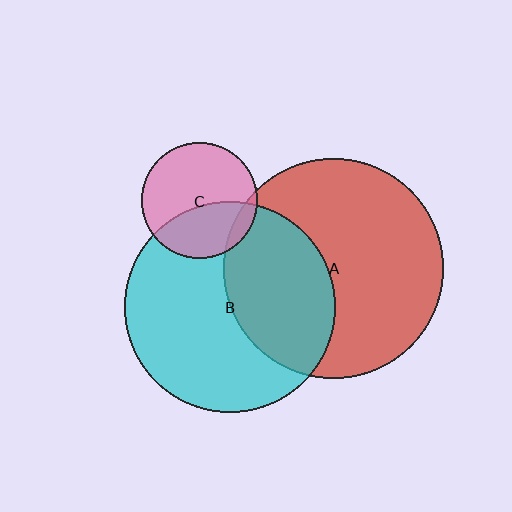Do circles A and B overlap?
Yes.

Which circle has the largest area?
Circle A (red).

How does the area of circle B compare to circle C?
Approximately 3.3 times.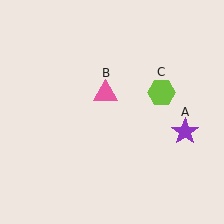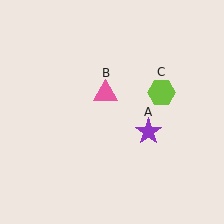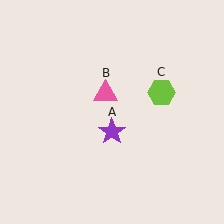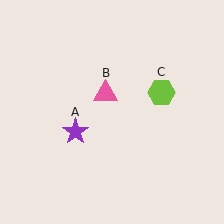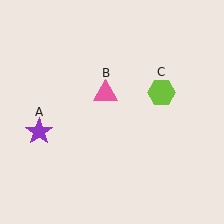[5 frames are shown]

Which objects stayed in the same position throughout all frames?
Pink triangle (object B) and lime hexagon (object C) remained stationary.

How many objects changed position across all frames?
1 object changed position: purple star (object A).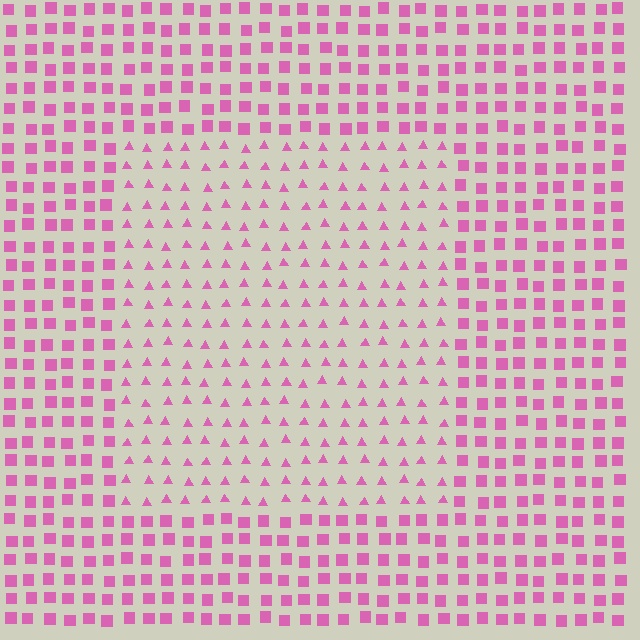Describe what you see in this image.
The image is filled with small pink elements arranged in a uniform grid. A rectangle-shaped region contains triangles, while the surrounding area contains squares. The boundary is defined purely by the change in element shape.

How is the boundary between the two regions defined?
The boundary is defined by a change in element shape: triangles inside vs. squares outside. All elements share the same color and spacing.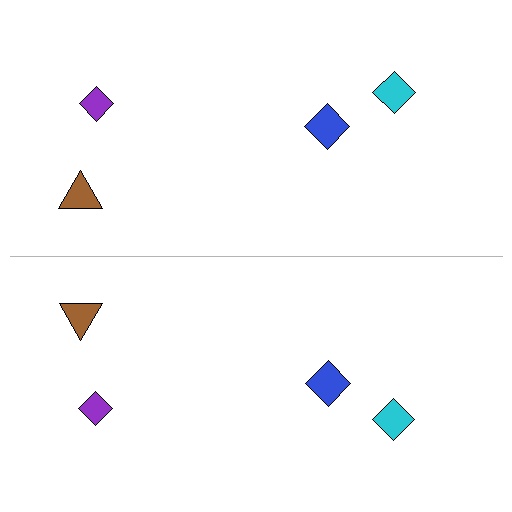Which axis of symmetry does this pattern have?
The pattern has a horizontal axis of symmetry running through the center of the image.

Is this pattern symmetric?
Yes, this pattern has bilateral (reflection) symmetry.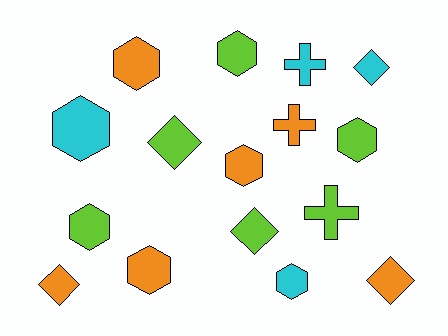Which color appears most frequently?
Lime, with 6 objects.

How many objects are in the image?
There are 16 objects.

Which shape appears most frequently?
Hexagon, with 8 objects.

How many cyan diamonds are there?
There is 1 cyan diamond.